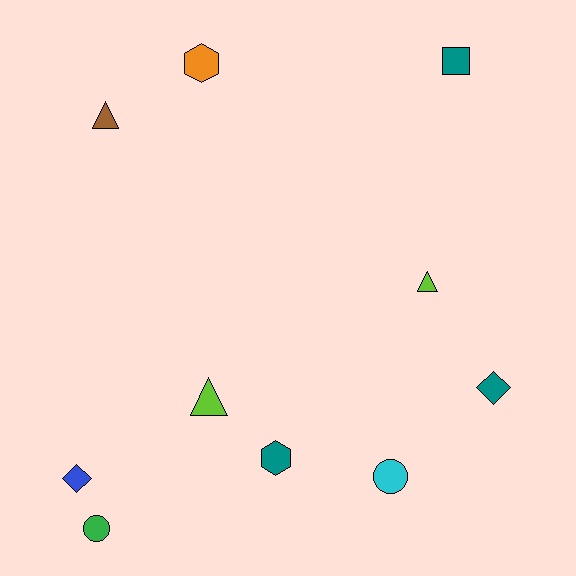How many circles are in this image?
There are 2 circles.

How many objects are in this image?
There are 10 objects.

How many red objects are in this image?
There are no red objects.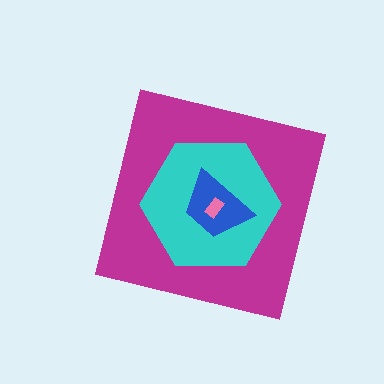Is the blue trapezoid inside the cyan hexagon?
Yes.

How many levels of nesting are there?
4.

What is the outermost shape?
The magenta square.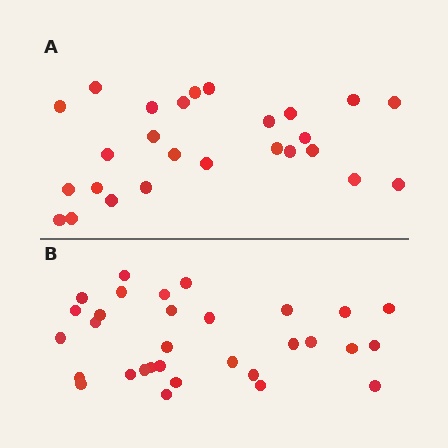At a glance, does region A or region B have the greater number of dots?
Region B (the bottom region) has more dots.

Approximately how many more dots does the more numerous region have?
Region B has about 5 more dots than region A.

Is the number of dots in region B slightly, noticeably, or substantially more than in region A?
Region B has only slightly more — the two regions are fairly close. The ratio is roughly 1.2 to 1.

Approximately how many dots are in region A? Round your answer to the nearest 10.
About 30 dots. (The exact count is 26, which rounds to 30.)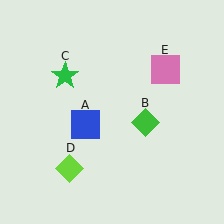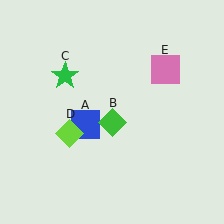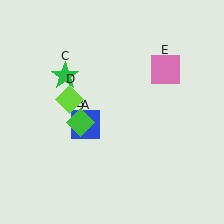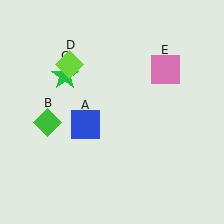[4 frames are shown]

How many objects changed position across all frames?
2 objects changed position: green diamond (object B), lime diamond (object D).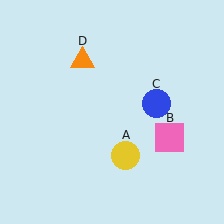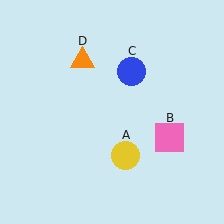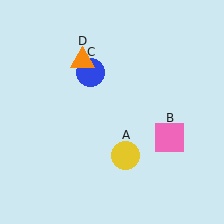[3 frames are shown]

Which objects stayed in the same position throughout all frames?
Yellow circle (object A) and pink square (object B) and orange triangle (object D) remained stationary.